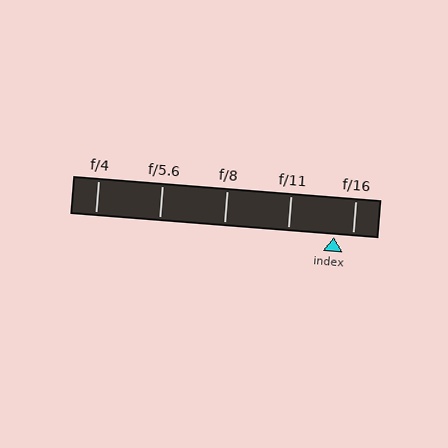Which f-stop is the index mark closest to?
The index mark is closest to f/16.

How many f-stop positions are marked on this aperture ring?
There are 5 f-stop positions marked.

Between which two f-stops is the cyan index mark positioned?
The index mark is between f/11 and f/16.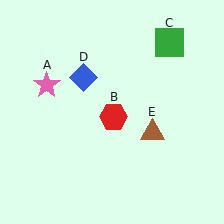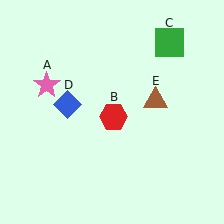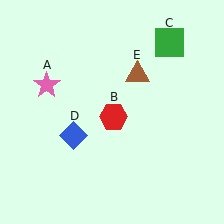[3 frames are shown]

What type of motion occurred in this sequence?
The blue diamond (object D), brown triangle (object E) rotated counterclockwise around the center of the scene.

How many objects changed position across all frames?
2 objects changed position: blue diamond (object D), brown triangle (object E).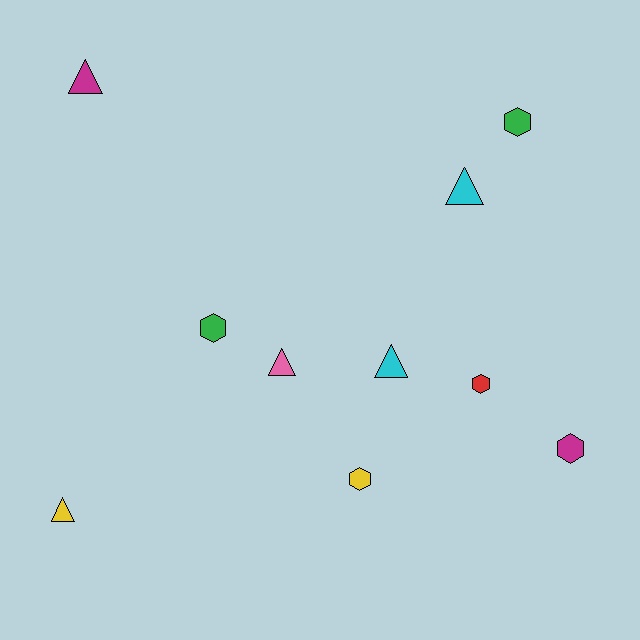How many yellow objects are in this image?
There are 2 yellow objects.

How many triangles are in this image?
There are 5 triangles.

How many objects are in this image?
There are 10 objects.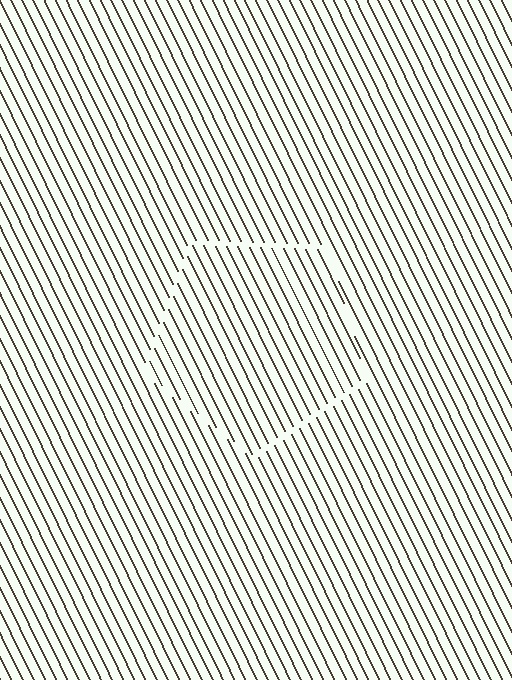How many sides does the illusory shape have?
5 sides — the line-ends trace a pentagon.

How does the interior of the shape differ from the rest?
The interior of the shape contains the same grating, shifted by half a period — the contour is defined by the phase discontinuity where line-ends from the inner and outer gratings abut.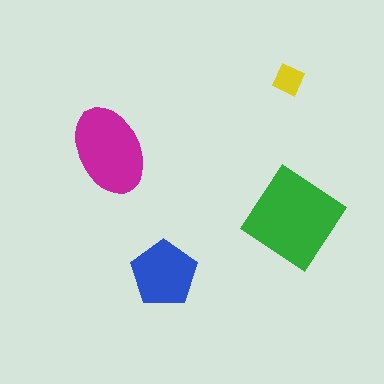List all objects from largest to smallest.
The green diamond, the magenta ellipse, the blue pentagon, the yellow diamond.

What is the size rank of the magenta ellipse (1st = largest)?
2nd.